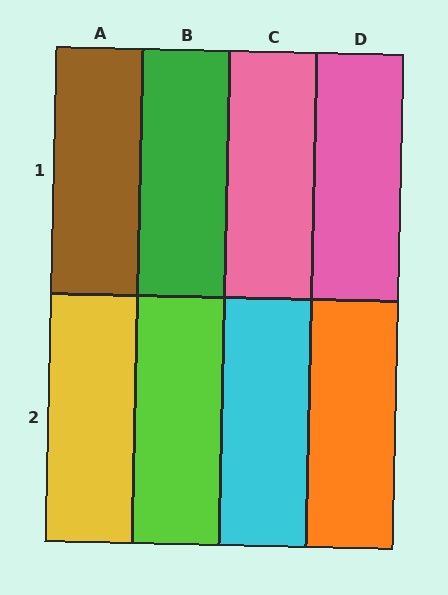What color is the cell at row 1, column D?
Pink.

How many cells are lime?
1 cell is lime.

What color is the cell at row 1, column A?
Brown.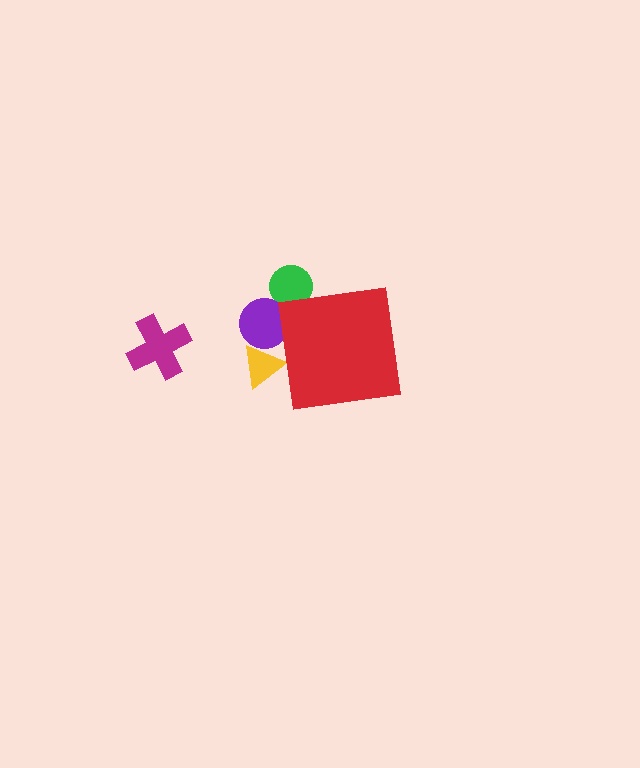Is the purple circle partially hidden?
Yes, the purple circle is partially hidden behind the red square.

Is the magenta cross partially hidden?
No, the magenta cross is fully visible.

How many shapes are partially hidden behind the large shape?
3 shapes are partially hidden.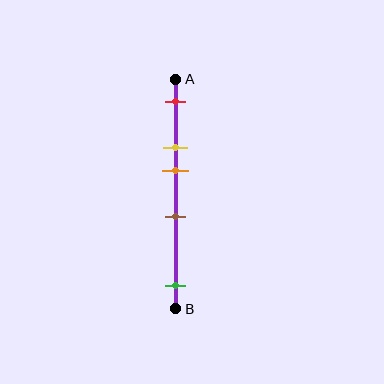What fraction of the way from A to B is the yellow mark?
The yellow mark is approximately 30% (0.3) of the way from A to B.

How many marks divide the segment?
There are 5 marks dividing the segment.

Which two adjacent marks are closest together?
The yellow and orange marks are the closest adjacent pair.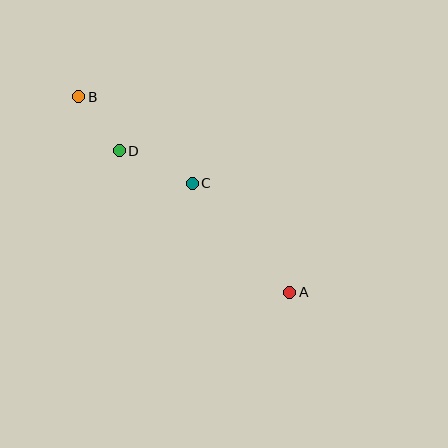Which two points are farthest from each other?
Points A and B are farthest from each other.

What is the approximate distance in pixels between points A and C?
The distance between A and C is approximately 146 pixels.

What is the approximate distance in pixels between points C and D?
The distance between C and D is approximately 80 pixels.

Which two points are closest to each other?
Points B and D are closest to each other.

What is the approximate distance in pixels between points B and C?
The distance between B and C is approximately 143 pixels.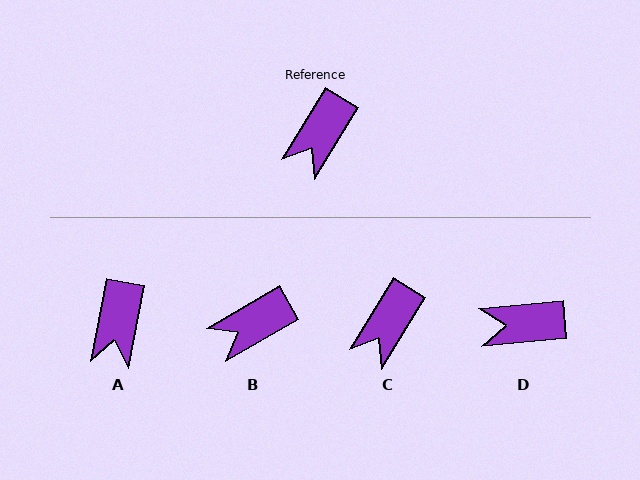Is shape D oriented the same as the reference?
No, it is off by about 53 degrees.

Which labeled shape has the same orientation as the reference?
C.